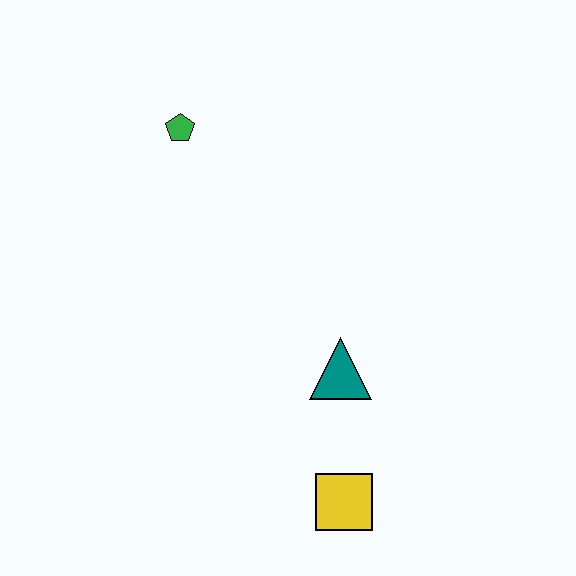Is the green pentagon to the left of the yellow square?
Yes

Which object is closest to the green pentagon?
The teal triangle is closest to the green pentagon.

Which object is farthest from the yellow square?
The green pentagon is farthest from the yellow square.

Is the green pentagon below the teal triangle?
No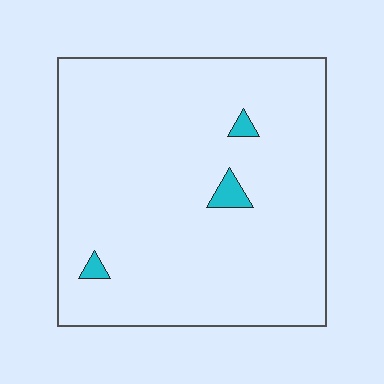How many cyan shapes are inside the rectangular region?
3.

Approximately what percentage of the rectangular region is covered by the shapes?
Approximately 5%.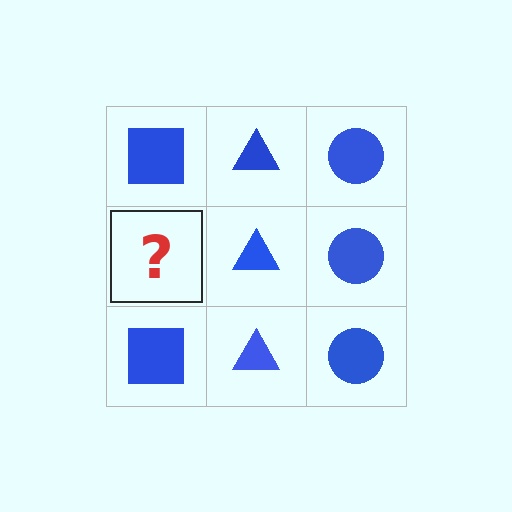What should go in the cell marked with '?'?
The missing cell should contain a blue square.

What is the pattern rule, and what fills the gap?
The rule is that each column has a consistent shape. The gap should be filled with a blue square.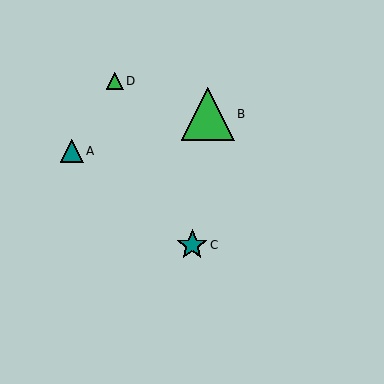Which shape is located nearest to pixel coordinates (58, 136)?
The teal triangle (labeled A) at (72, 151) is nearest to that location.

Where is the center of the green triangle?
The center of the green triangle is at (208, 114).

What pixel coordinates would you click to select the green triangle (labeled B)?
Click at (208, 114) to select the green triangle B.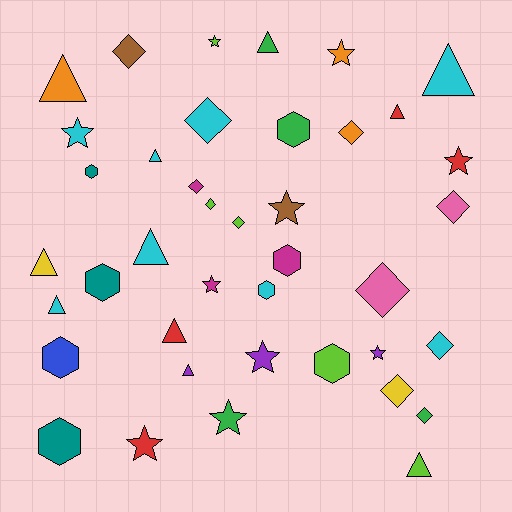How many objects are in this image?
There are 40 objects.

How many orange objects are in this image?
There are 3 orange objects.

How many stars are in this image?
There are 10 stars.